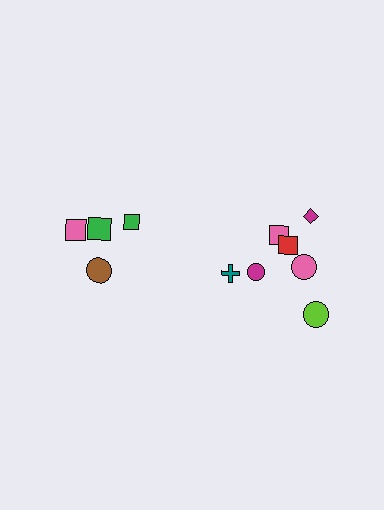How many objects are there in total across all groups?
There are 11 objects.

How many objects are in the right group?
There are 7 objects.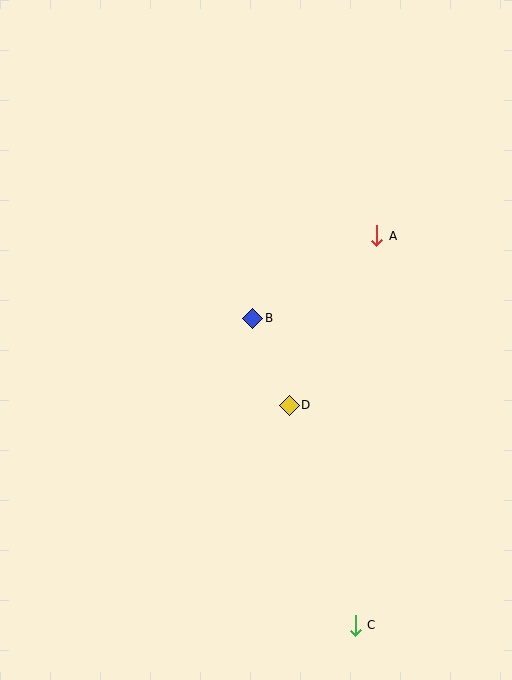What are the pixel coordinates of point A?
Point A is at (377, 236).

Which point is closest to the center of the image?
Point B at (253, 318) is closest to the center.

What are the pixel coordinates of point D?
Point D is at (289, 405).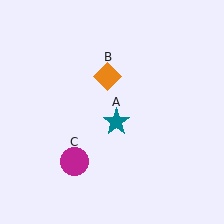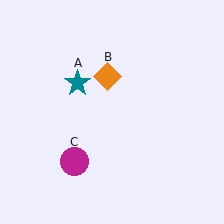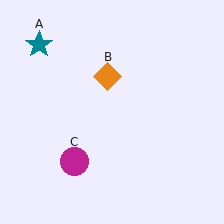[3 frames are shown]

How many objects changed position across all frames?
1 object changed position: teal star (object A).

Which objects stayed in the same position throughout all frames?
Orange diamond (object B) and magenta circle (object C) remained stationary.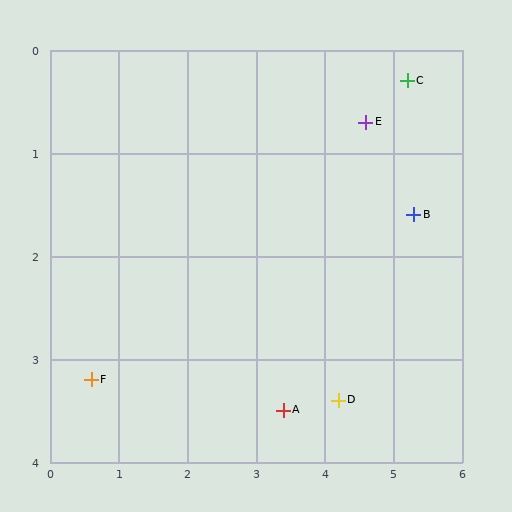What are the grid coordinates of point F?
Point F is at approximately (0.6, 3.2).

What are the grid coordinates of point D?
Point D is at approximately (4.2, 3.4).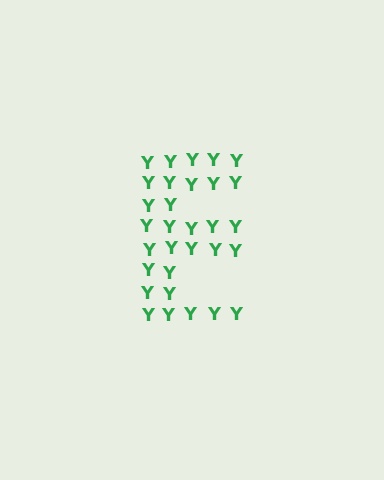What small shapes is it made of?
It is made of small letter Y's.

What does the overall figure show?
The overall figure shows the letter E.